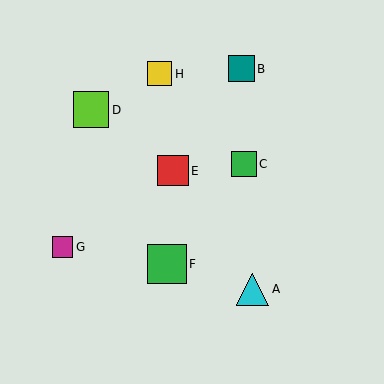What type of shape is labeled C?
Shape C is a green square.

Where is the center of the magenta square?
The center of the magenta square is at (63, 247).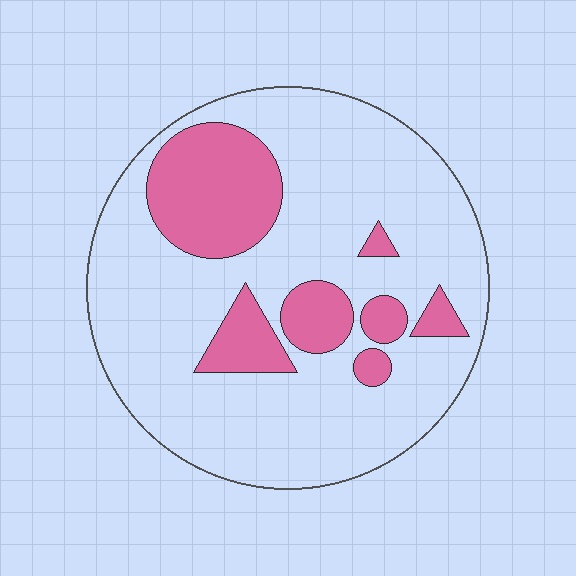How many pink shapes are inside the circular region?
7.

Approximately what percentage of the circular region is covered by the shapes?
Approximately 25%.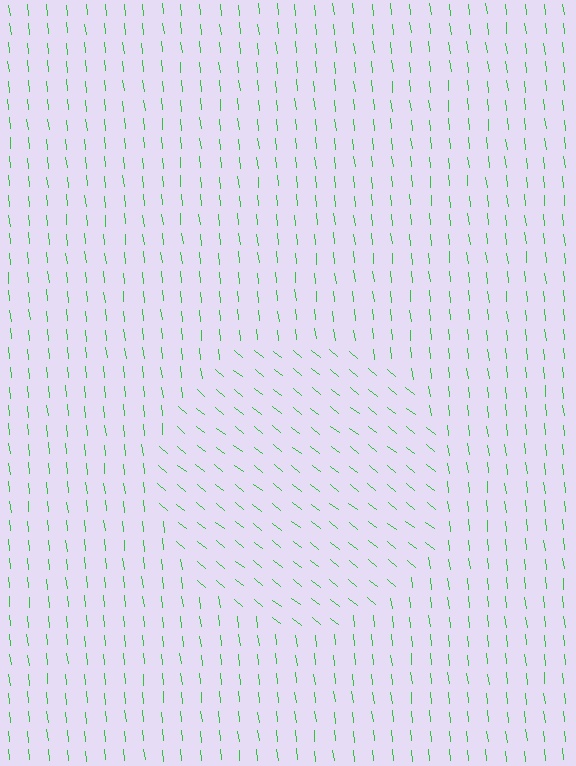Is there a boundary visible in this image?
Yes, there is a texture boundary formed by a change in line orientation.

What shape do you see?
I see a circle.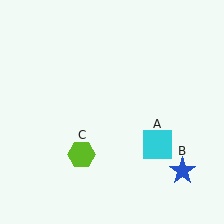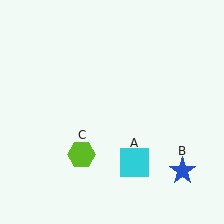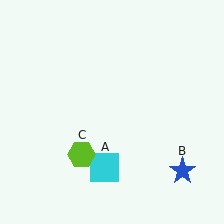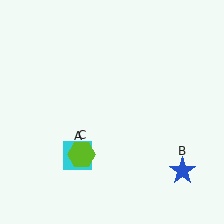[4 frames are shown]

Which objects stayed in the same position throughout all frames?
Blue star (object B) and lime hexagon (object C) remained stationary.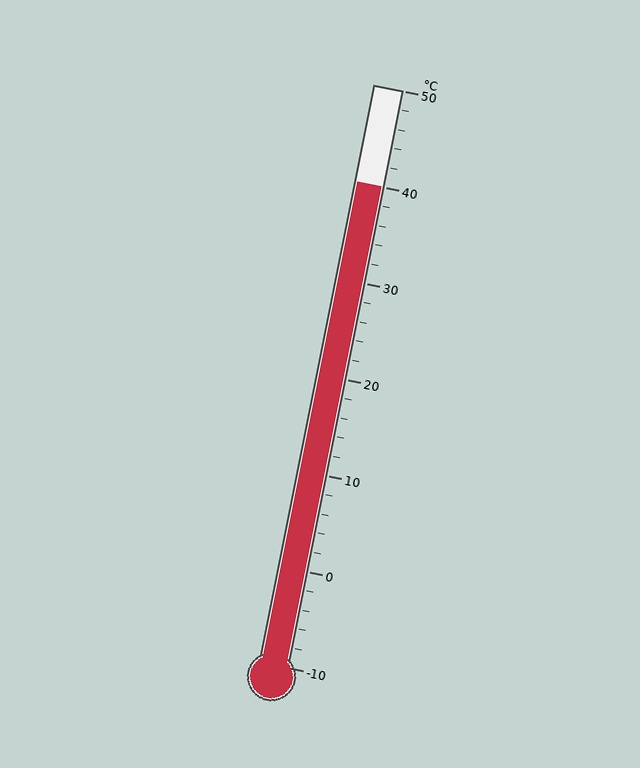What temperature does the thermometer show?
The thermometer shows approximately 40°C.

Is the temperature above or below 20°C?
The temperature is above 20°C.